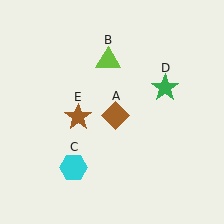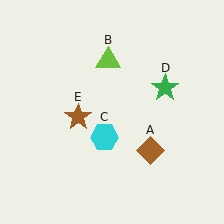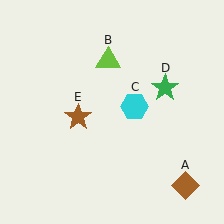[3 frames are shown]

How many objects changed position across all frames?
2 objects changed position: brown diamond (object A), cyan hexagon (object C).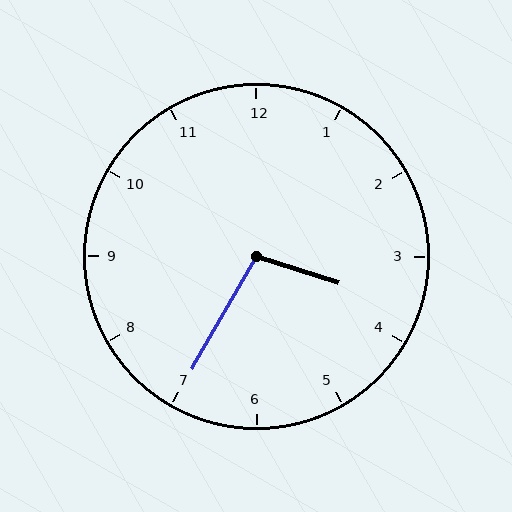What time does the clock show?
3:35.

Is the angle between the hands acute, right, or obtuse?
It is obtuse.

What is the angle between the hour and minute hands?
Approximately 102 degrees.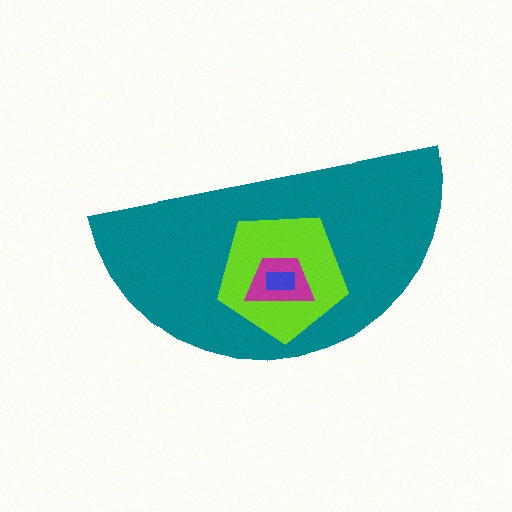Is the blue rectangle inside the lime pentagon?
Yes.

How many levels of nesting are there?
4.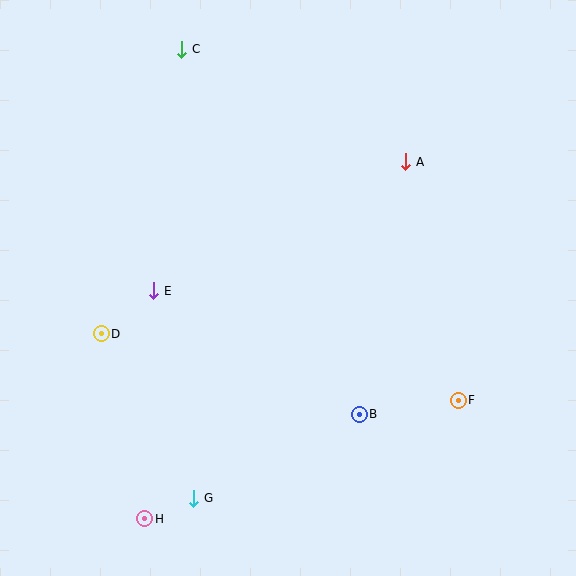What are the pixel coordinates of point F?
Point F is at (458, 400).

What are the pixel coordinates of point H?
Point H is at (145, 519).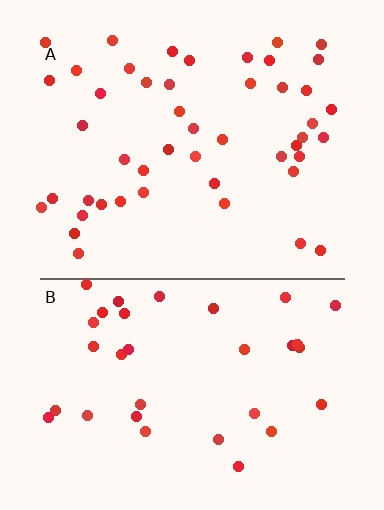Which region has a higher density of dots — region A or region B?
A (the top).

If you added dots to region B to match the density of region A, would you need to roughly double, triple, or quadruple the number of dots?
Approximately double.